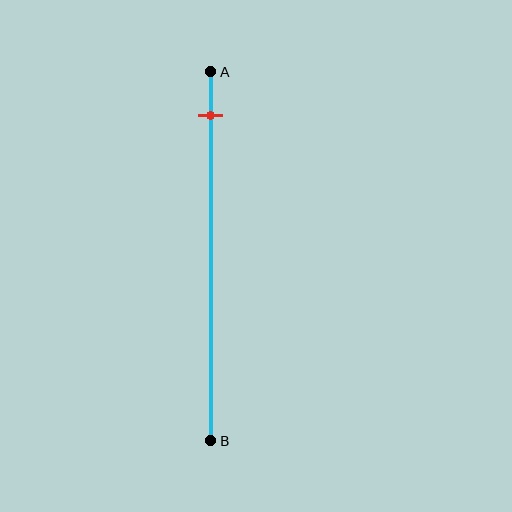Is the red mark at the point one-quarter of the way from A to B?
No, the mark is at about 10% from A, not at the 25% one-quarter point.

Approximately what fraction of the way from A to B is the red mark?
The red mark is approximately 10% of the way from A to B.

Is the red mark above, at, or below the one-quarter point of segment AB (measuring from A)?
The red mark is above the one-quarter point of segment AB.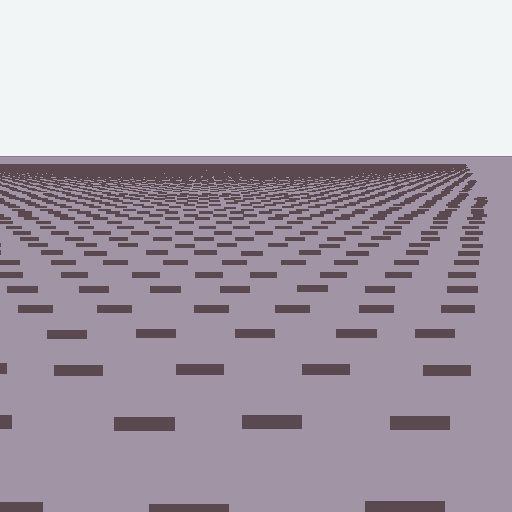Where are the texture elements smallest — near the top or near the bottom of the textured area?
Near the top.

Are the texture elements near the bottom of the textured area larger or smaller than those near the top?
Larger. Near the bottom, elements are closer to the viewer and appear at a bigger on-screen size.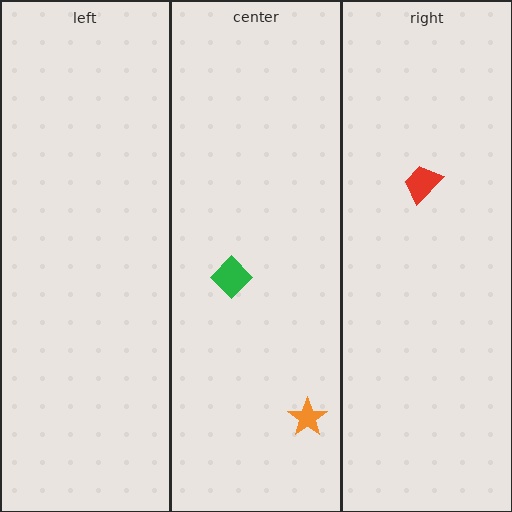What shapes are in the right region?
The red trapezoid.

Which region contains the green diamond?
The center region.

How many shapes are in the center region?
2.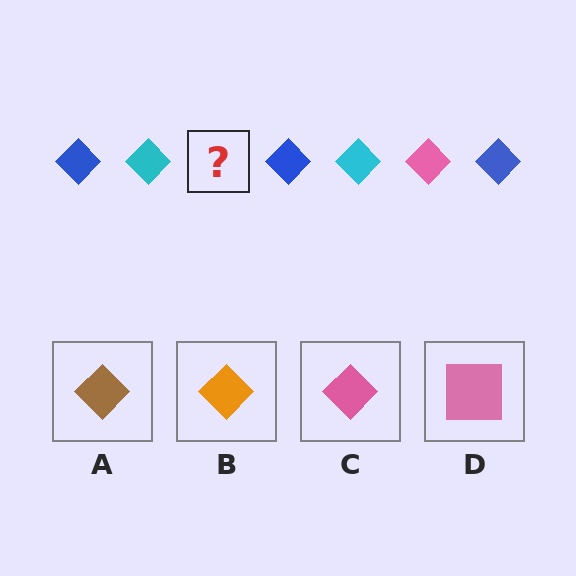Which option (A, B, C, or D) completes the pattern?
C.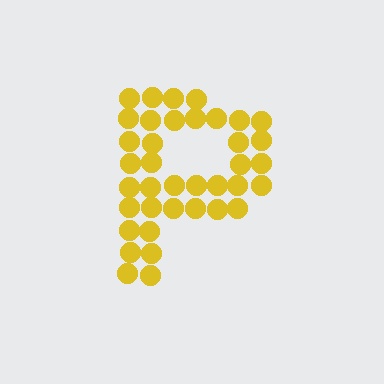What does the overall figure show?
The overall figure shows the letter P.